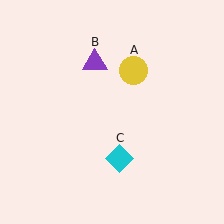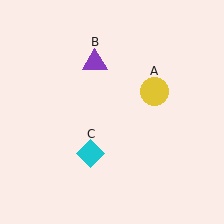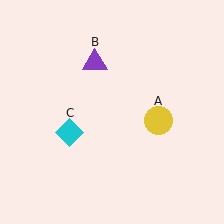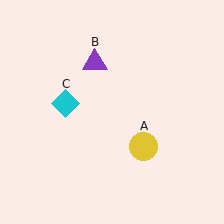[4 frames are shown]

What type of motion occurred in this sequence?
The yellow circle (object A), cyan diamond (object C) rotated clockwise around the center of the scene.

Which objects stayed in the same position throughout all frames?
Purple triangle (object B) remained stationary.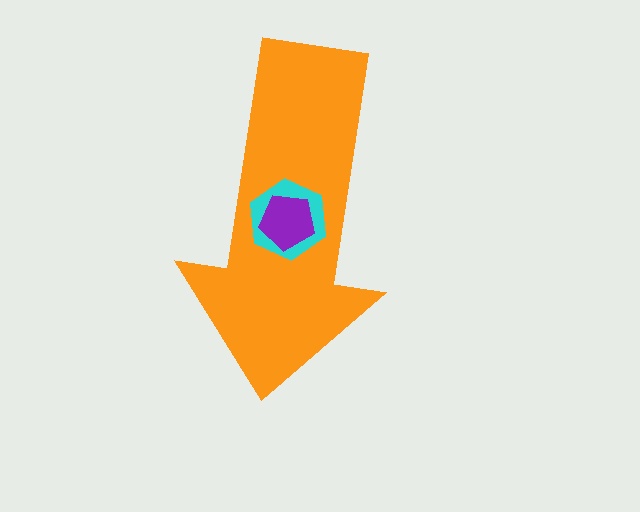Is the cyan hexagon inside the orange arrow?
Yes.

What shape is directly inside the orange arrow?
The cyan hexagon.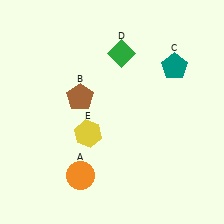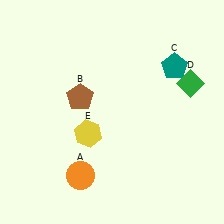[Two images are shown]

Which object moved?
The green diamond (D) moved right.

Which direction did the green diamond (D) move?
The green diamond (D) moved right.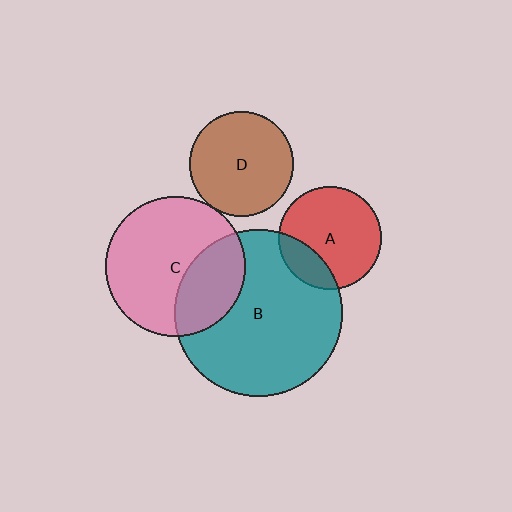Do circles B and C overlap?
Yes.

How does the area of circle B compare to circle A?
Approximately 2.7 times.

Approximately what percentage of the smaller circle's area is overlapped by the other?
Approximately 30%.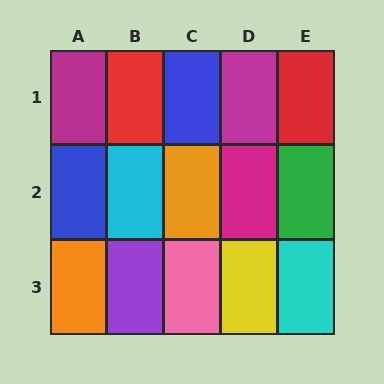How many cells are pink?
1 cell is pink.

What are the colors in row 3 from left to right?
Orange, purple, pink, yellow, cyan.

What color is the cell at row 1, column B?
Red.